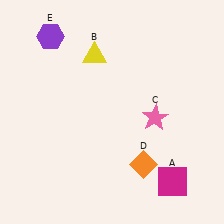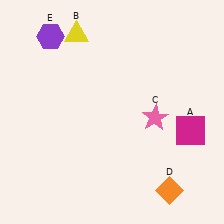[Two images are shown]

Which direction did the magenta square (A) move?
The magenta square (A) moved up.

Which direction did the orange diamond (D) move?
The orange diamond (D) moved right.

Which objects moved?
The objects that moved are: the magenta square (A), the yellow triangle (B), the orange diamond (D).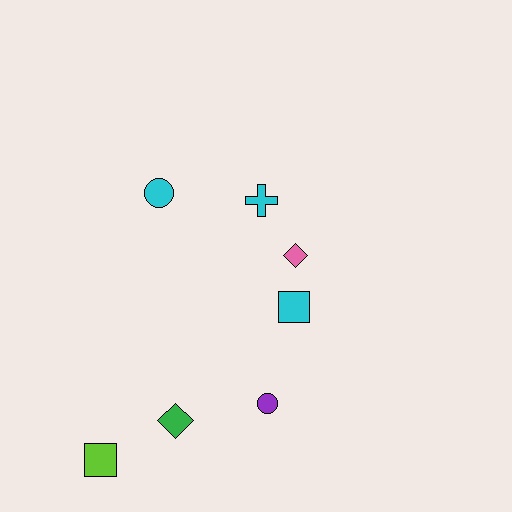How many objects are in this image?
There are 7 objects.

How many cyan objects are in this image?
There are 3 cyan objects.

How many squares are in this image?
There are 2 squares.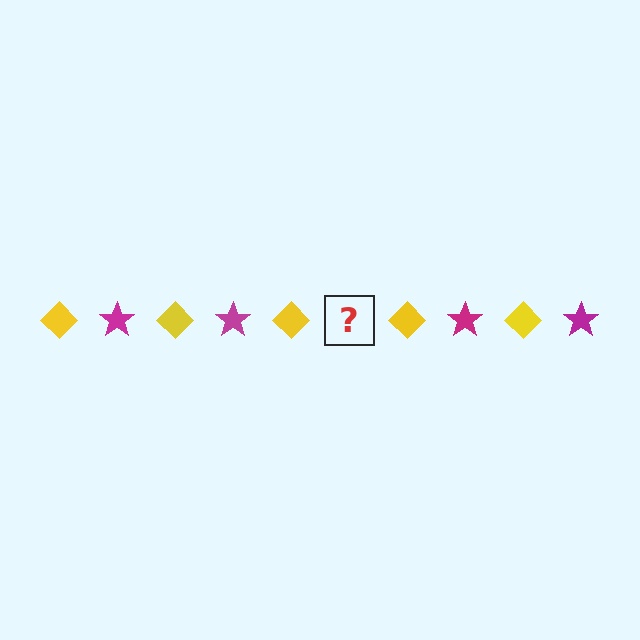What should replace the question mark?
The question mark should be replaced with a magenta star.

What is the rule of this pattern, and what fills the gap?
The rule is that the pattern alternates between yellow diamond and magenta star. The gap should be filled with a magenta star.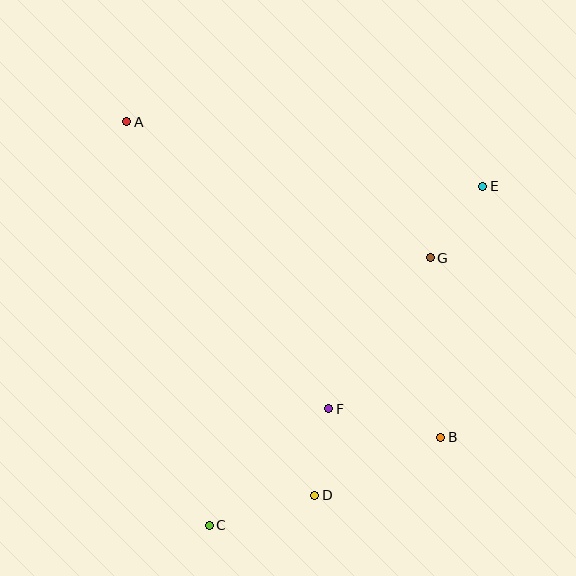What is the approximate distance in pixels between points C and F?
The distance between C and F is approximately 167 pixels.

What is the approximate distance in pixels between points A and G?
The distance between A and G is approximately 333 pixels.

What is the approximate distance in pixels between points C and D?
The distance between C and D is approximately 109 pixels.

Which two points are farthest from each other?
Points A and B are farthest from each other.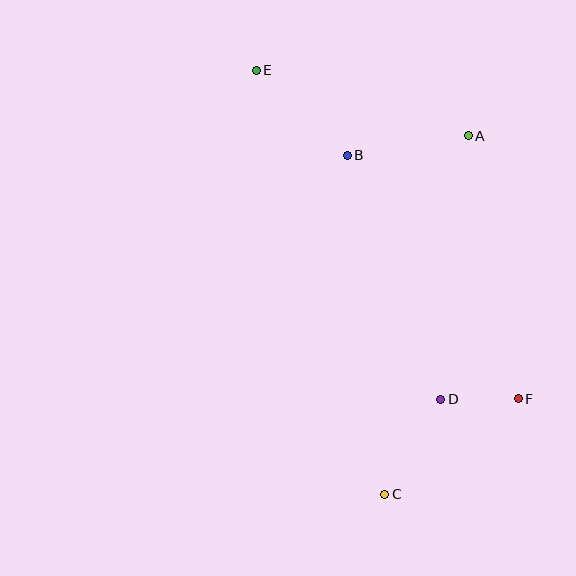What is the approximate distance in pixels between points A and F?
The distance between A and F is approximately 267 pixels.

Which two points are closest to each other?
Points D and F are closest to each other.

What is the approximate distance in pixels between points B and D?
The distance between B and D is approximately 261 pixels.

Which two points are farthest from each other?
Points C and E are farthest from each other.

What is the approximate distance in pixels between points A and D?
The distance between A and D is approximately 265 pixels.